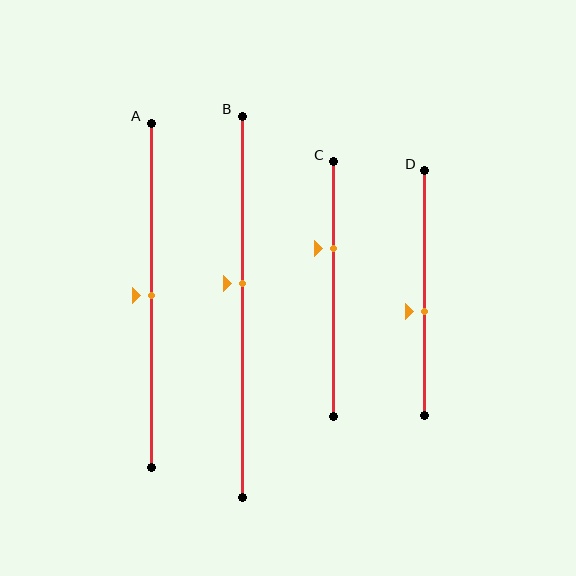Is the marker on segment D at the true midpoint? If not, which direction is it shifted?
No, the marker on segment D is shifted downward by about 8% of the segment length.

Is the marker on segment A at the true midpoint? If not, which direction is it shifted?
Yes, the marker on segment A is at the true midpoint.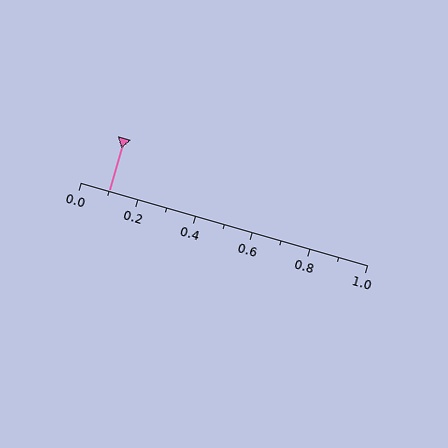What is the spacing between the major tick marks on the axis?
The major ticks are spaced 0.2 apart.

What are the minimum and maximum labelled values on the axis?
The axis runs from 0.0 to 1.0.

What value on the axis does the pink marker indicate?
The marker indicates approximately 0.1.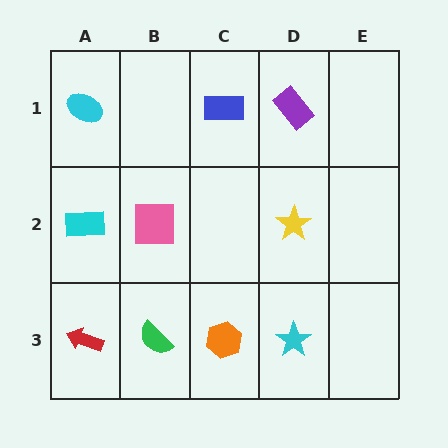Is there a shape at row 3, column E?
No, that cell is empty.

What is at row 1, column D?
A purple rectangle.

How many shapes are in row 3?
4 shapes.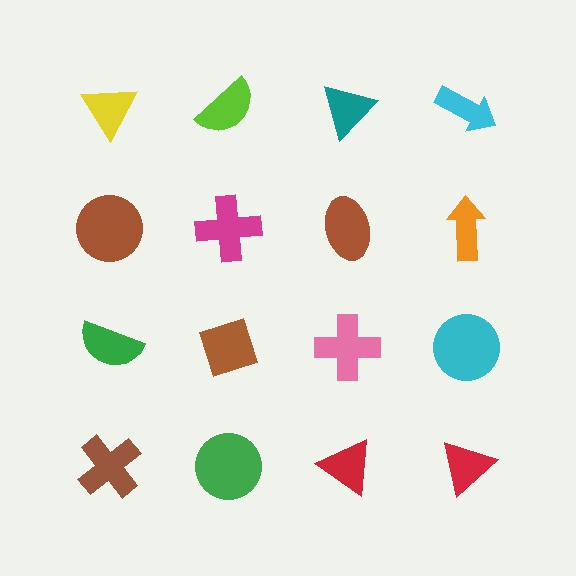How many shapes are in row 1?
4 shapes.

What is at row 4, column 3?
A red triangle.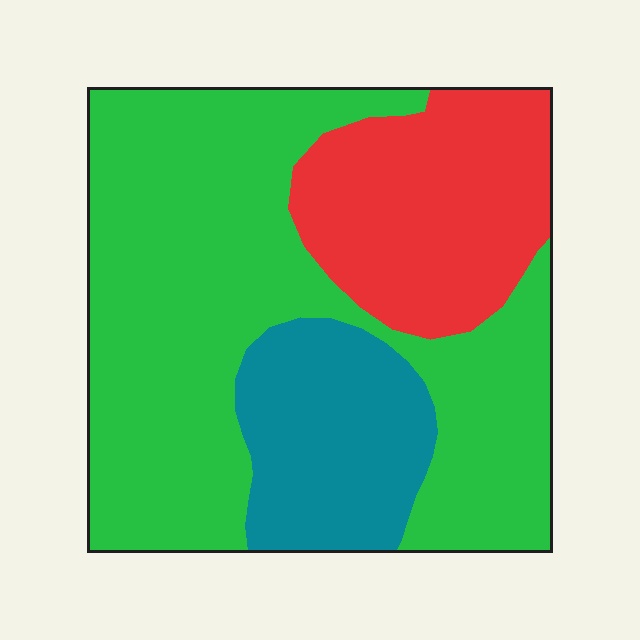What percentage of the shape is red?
Red takes up about one quarter (1/4) of the shape.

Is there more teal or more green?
Green.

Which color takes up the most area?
Green, at roughly 60%.